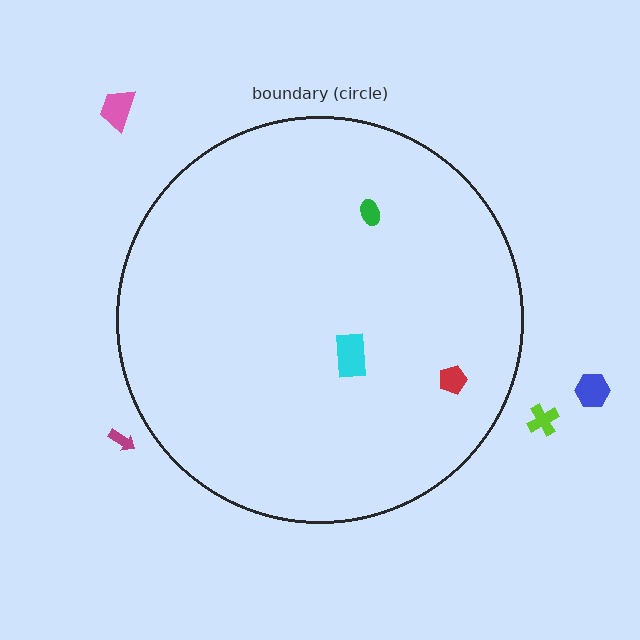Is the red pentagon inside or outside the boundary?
Inside.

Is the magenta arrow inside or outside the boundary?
Outside.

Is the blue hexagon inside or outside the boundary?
Outside.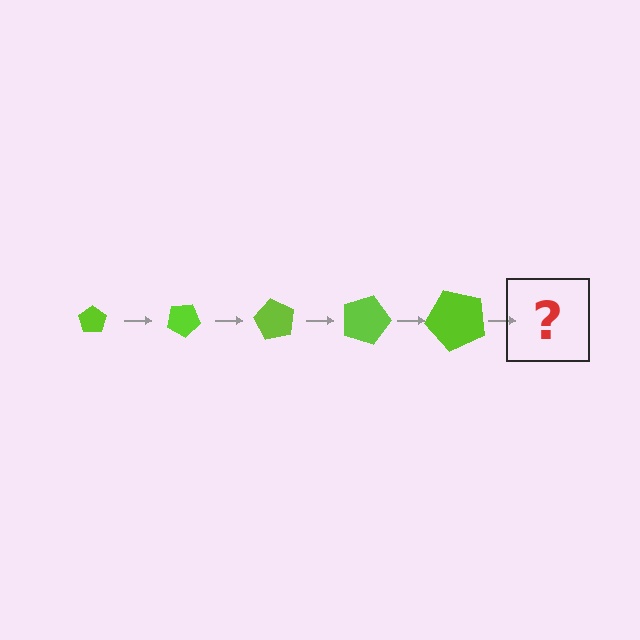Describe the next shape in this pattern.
It should be a pentagon, larger than the previous one and rotated 150 degrees from the start.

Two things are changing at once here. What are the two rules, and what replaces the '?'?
The two rules are that the pentagon grows larger each step and it rotates 30 degrees each step. The '?' should be a pentagon, larger than the previous one and rotated 150 degrees from the start.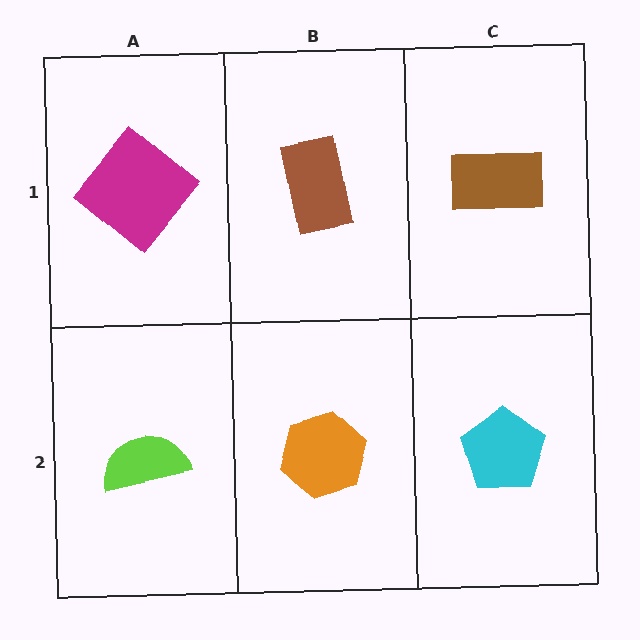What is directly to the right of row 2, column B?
A cyan pentagon.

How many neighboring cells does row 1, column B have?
3.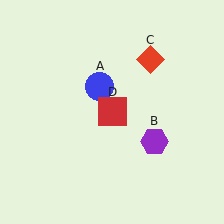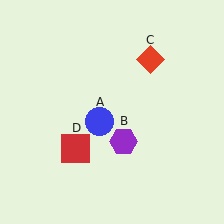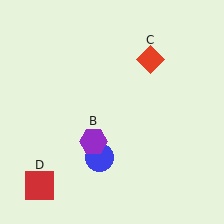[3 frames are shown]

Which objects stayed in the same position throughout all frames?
Red diamond (object C) remained stationary.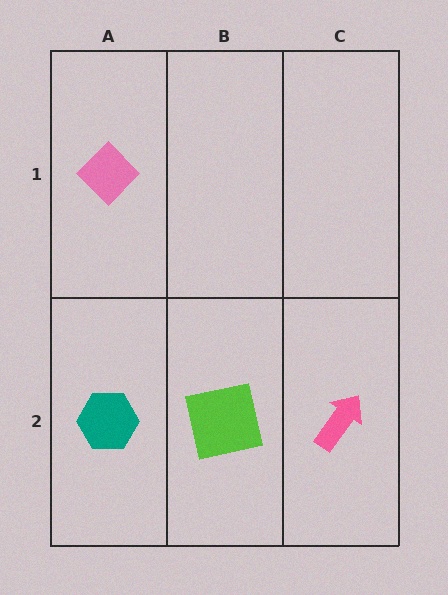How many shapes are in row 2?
3 shapes.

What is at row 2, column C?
A pink arrow.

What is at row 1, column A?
A pink diamond.